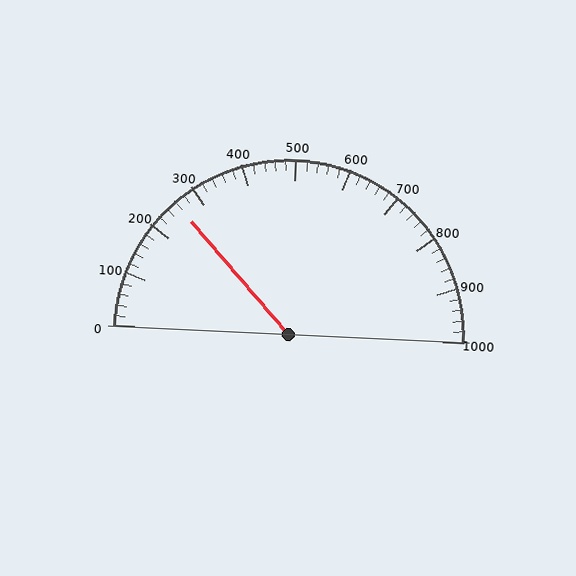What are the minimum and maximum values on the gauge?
The gauge ranges from 0 to 1000.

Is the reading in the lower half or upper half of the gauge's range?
The reading is in the lower half of the range (0 to 1000).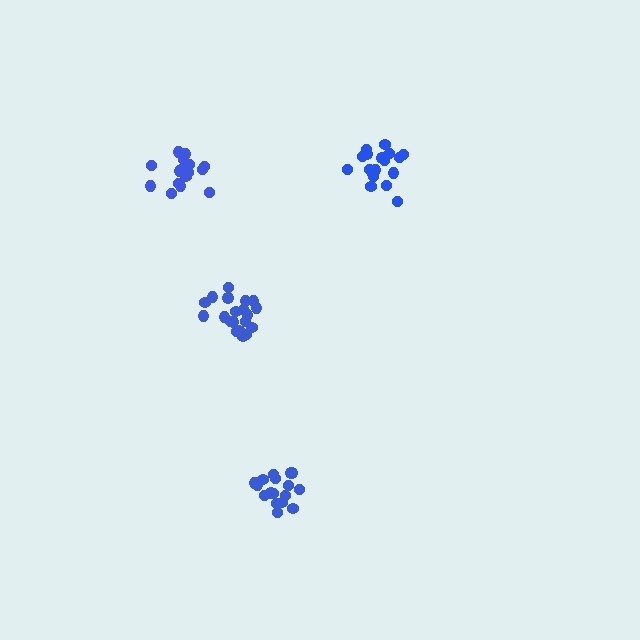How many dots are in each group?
Group 1: 20 dots, Group 2: 16 dots, Group 3: 17 dots, Group 4: 18 dots (71 total).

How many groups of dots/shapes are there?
There are 4 groups.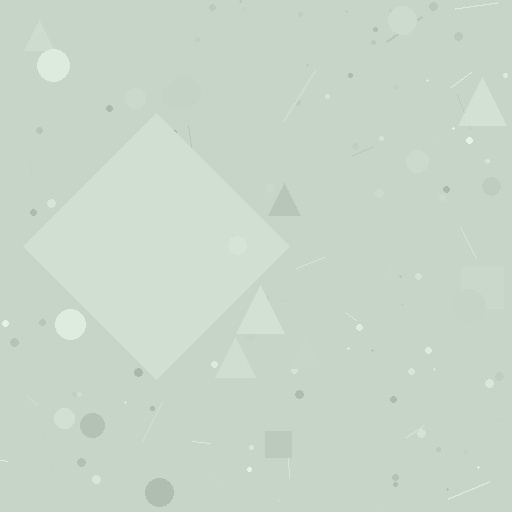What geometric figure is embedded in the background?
A diamond is embedded in the background.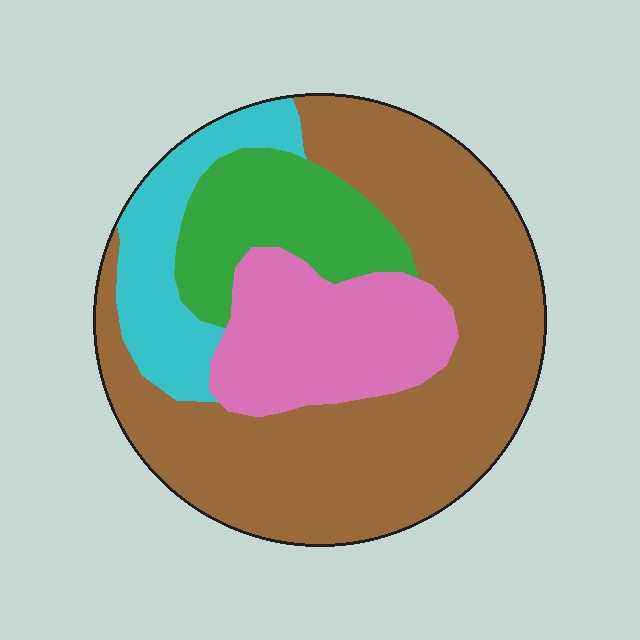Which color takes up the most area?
Brown, at roughly 55%.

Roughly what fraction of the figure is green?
Green covers about 15% of the figure.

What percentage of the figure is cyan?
Cyan takes up about one eighth (1/8) of the figure.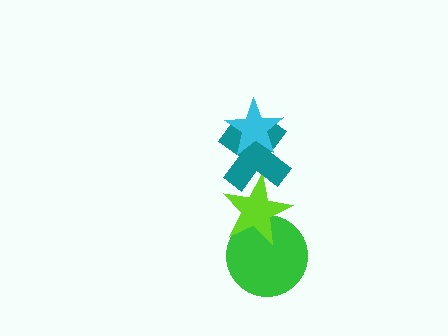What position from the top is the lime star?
The lime star is 3rd from the top.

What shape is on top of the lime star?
The teal cross is on top of the lime star.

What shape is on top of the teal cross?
The cyan star is on top of the teal cross.